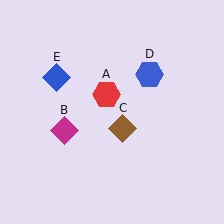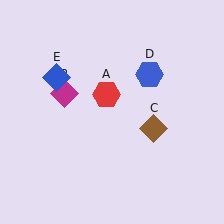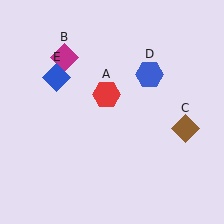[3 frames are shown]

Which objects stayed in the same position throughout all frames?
Red hexagon (object A) and blue hexagon (object D) and blue diamond (object E) remained stationary.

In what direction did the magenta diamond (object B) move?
The magenta diamond (object B) moved up.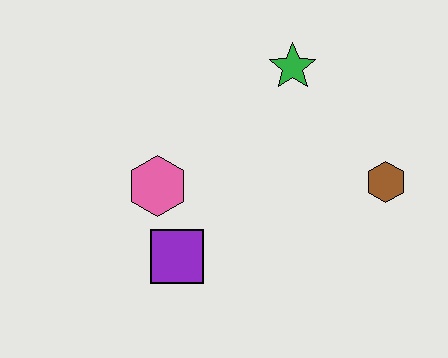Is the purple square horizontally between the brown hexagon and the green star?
No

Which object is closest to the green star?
The brown hexagon is closest to the green star.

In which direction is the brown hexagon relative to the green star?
The brown hexagon is below the green star.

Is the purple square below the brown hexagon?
Yes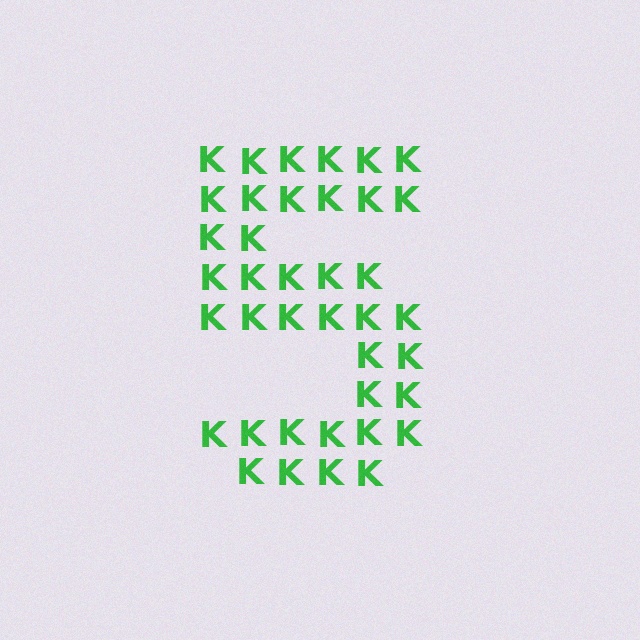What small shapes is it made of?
It is made of small letter K's.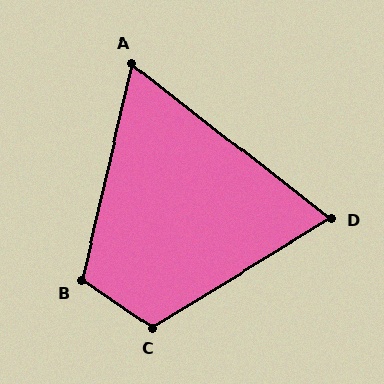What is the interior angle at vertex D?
Approximately 69 degrees (acute).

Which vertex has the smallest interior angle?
A, at approximately 65 degrees.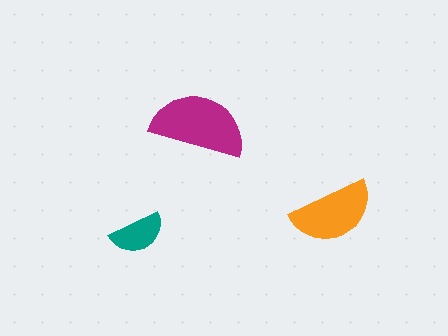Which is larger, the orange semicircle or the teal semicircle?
The orange one.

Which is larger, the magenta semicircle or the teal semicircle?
The magenta one.